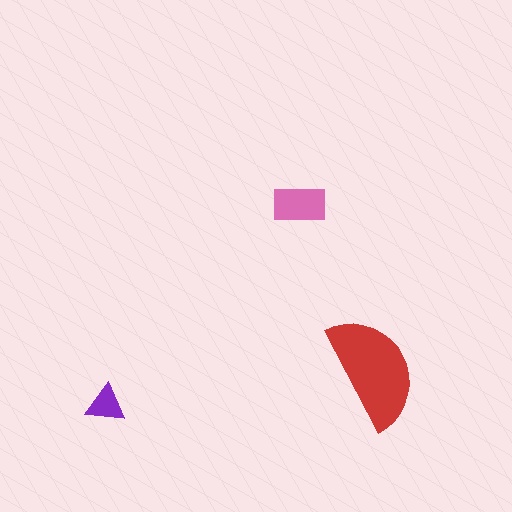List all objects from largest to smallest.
The red semicircle, the pink rectangle, the purple triangle.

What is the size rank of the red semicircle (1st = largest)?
1st.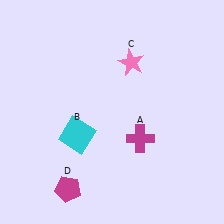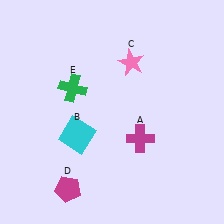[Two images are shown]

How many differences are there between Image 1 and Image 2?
There is 1 difference between the two images.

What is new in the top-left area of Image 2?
A green cross (E) was added in the top-left area of Image 2.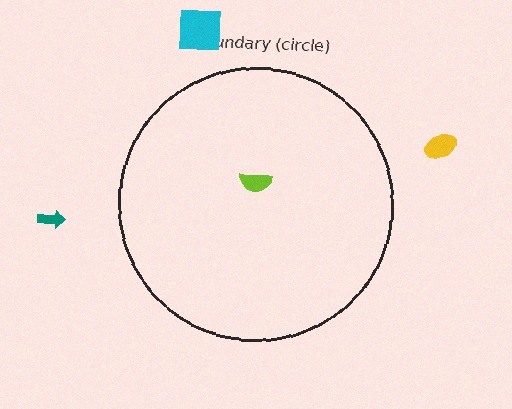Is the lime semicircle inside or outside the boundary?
Inside.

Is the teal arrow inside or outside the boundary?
Outside.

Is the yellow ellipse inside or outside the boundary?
Outside.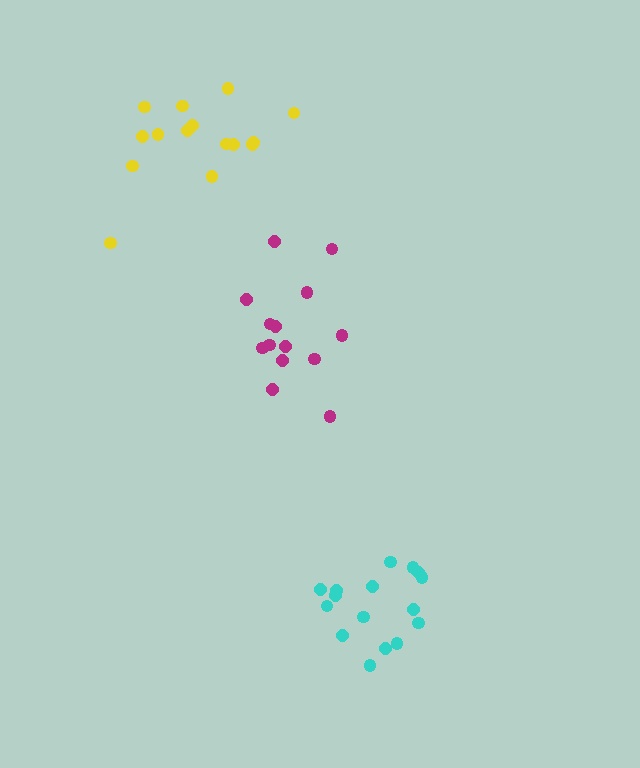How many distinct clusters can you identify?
There are 3 distinct clusters.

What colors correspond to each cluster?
The clusters are colored: cyan, yellow, magenta.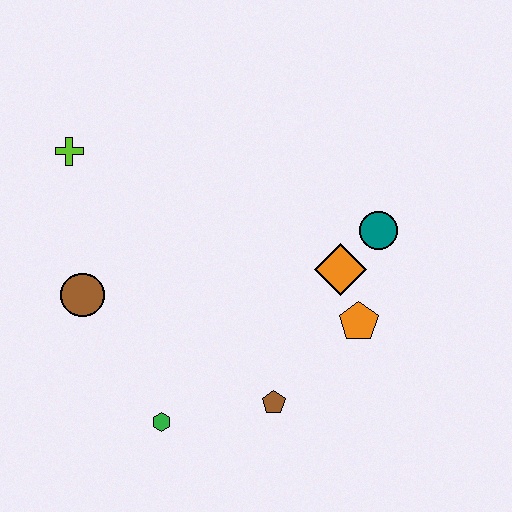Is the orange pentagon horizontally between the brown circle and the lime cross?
No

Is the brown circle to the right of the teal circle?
No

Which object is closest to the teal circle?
The orange diamond is closest to the teal circle.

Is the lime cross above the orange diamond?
Yes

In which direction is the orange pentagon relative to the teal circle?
The orange pentagon is below the teal circle.